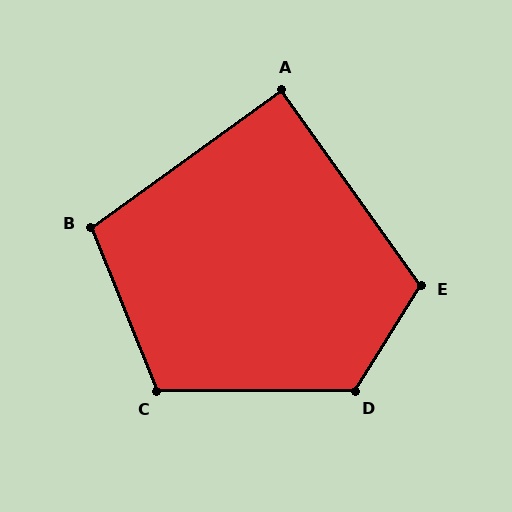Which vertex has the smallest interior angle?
A, at approximately 90 degrees.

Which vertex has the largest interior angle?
D, at approximately 122 degrees.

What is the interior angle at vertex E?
Approximately 113 degrees (obtuse).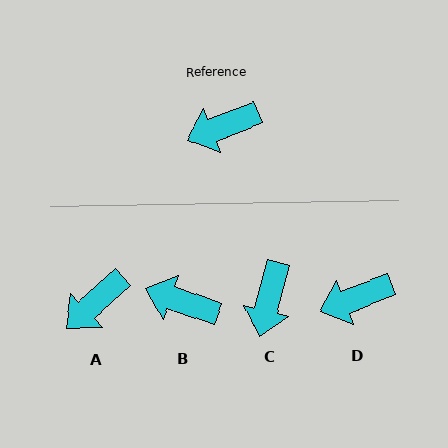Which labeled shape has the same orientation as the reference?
D.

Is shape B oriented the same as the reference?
No, it is off by about 41 degrees.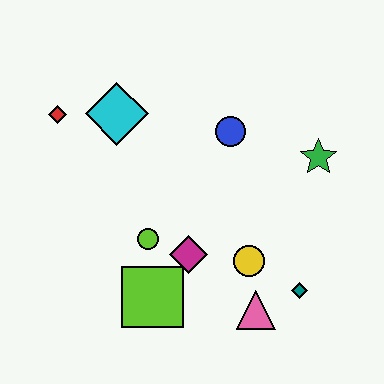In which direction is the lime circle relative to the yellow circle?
The lime circle is to the left of the yellow circle.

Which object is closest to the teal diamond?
The pink triangle is closest to the teal diamond.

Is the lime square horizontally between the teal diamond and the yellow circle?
No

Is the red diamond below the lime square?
No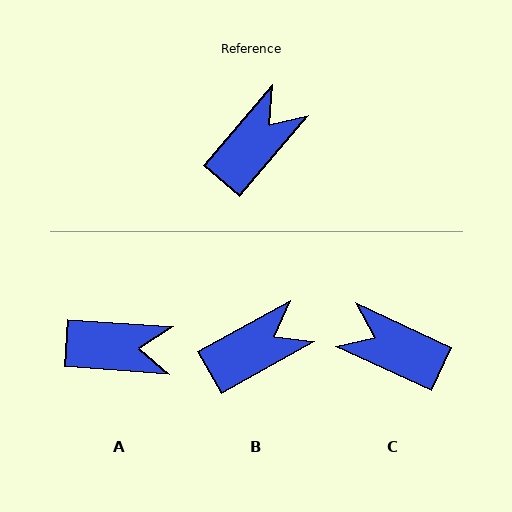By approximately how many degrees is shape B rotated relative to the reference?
Approximately 21 degrees clockwise.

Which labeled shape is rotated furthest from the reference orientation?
C, about 106 degrees away.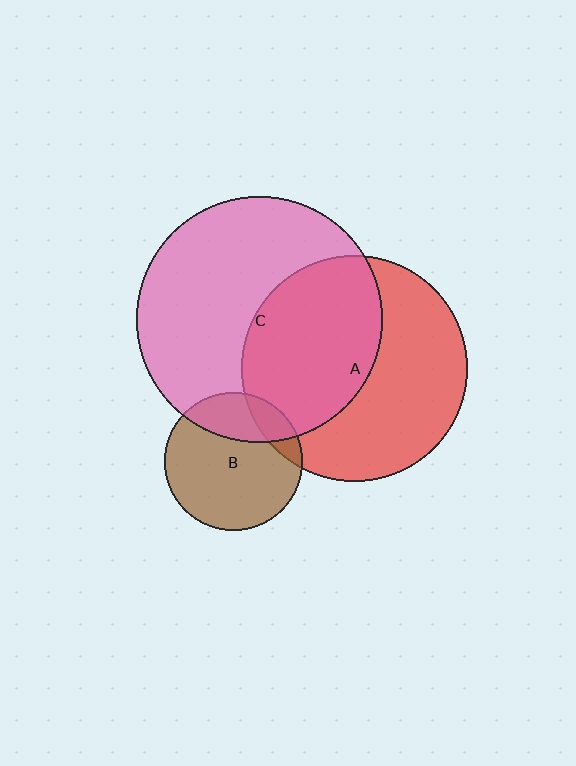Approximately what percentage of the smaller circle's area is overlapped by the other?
Approximately 25%.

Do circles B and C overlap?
Yes.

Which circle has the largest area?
Circle C (pink).